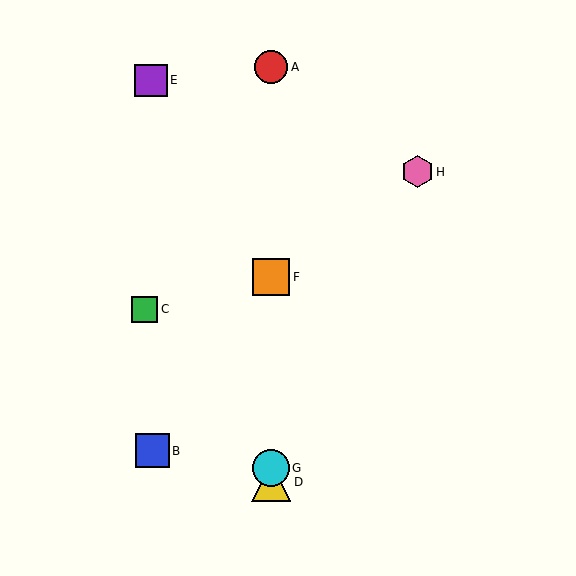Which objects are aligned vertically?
Objects A, D, F, G are aligned vertically.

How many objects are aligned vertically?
4 objects (A, D, F, G) are aligned vertically.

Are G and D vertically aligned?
Yes, both are at x≈271.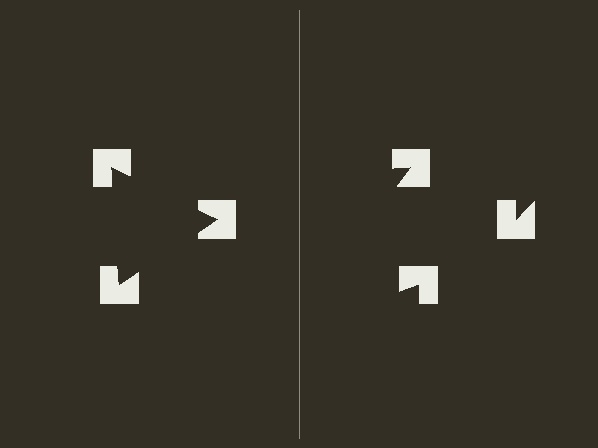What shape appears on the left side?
An illusory triangle.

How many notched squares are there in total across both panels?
6 — 3 on each side.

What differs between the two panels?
The notched squares are positioned identically on both sides; only the wedge orientations differ. On the left they align to a triangle; on the right they are misaligned.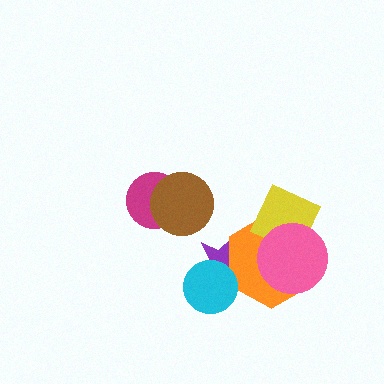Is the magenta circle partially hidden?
Yes, it is partially covered by another shape.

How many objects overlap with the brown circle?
1 object overlaps with the brown circle.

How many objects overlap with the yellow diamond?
2 objects overlap with the yellow diamond.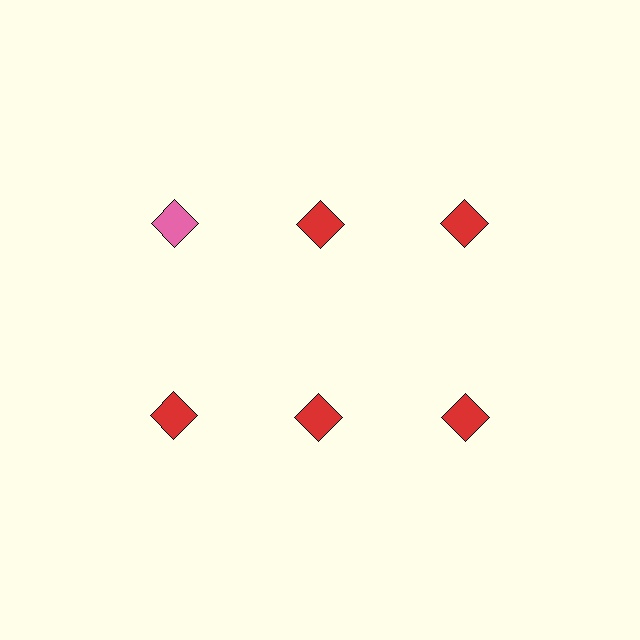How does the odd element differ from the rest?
It has a different color: pink instead of red.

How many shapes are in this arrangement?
There are 6 shapes arranged in a grid pattern.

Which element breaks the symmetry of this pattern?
The pink diamond in the top row, leftmost column breaks the symmetry. All other shapes are red diamonds.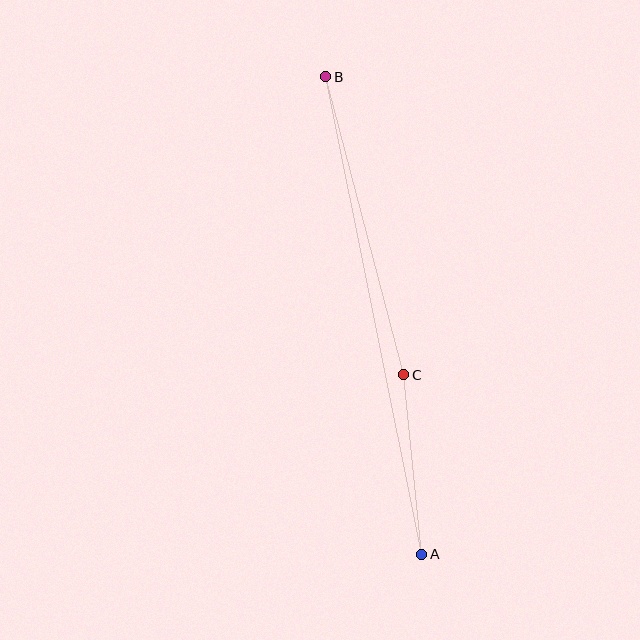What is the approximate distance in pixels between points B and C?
The distance between B and C is approximately 308 pixels.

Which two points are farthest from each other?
Points A and B are farthest from each other.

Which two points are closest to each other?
Points A and C are closest to each other.